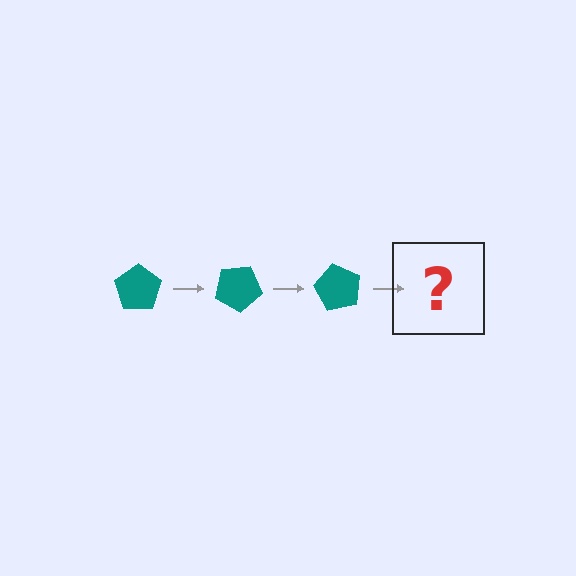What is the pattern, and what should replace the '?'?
The pattern is that the pentagon rotates 30 degrees each step. The '?' should be a teal pentagon rotated 90 degrees.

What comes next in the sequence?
The next element should be a teal pentagon rotated 90 degrees.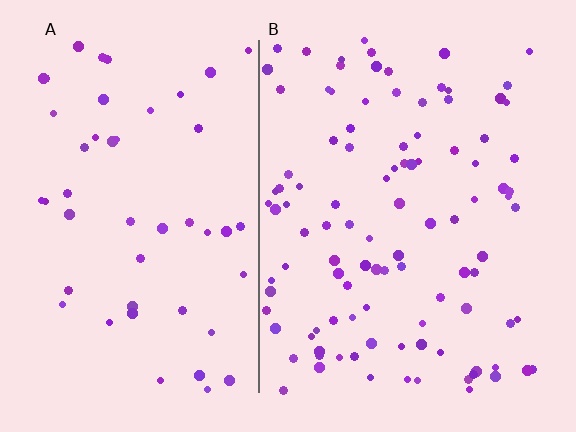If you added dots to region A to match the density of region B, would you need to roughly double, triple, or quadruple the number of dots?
Approximately double.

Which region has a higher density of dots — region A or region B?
B (the right).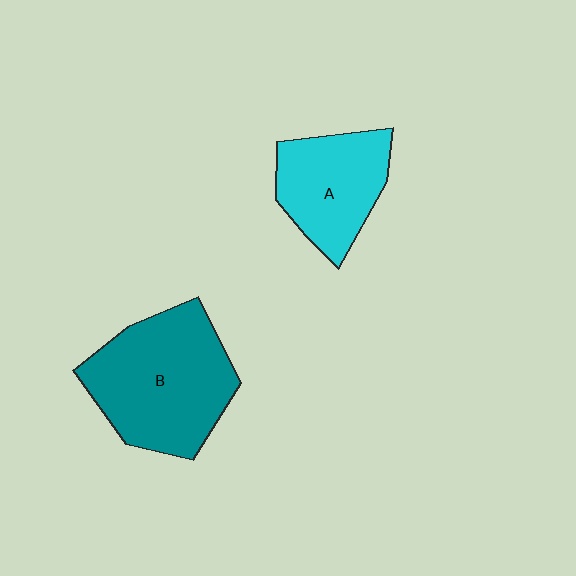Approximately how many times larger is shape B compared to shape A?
Approximately 1.5 times.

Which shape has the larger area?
Shape B (teal).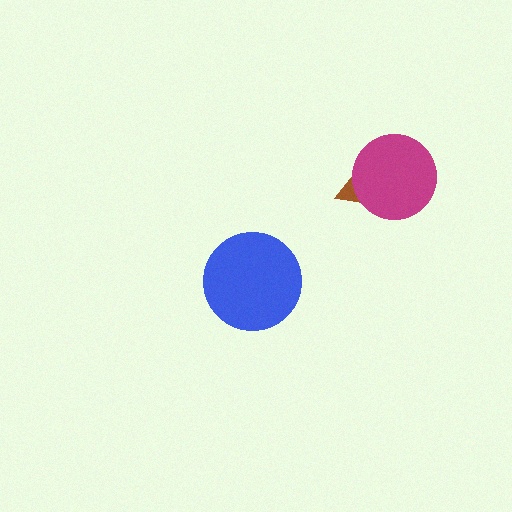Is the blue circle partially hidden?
No, no other shape covers it.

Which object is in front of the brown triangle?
The magenta circle is in front of the brown triangle.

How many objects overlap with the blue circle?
0 objects overlap with the blue circle.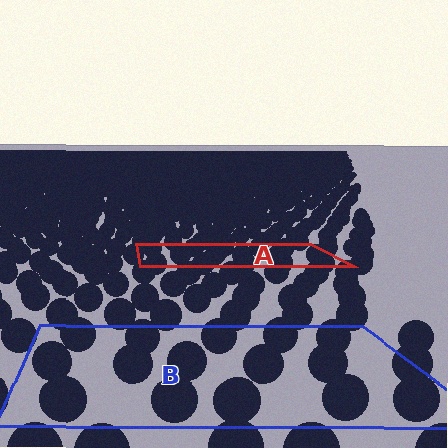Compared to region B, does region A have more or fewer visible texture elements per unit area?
Region A has more texture elements per unit area — they are packed more densely because it is farther away.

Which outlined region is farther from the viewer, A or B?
Region A is farther from the viewer — the texture elements inside it appear smaller and more densely packed.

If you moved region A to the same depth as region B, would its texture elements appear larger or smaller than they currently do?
They would appear larger. At a closer depth, the same texture elements are projected at a bigger on-screen size.